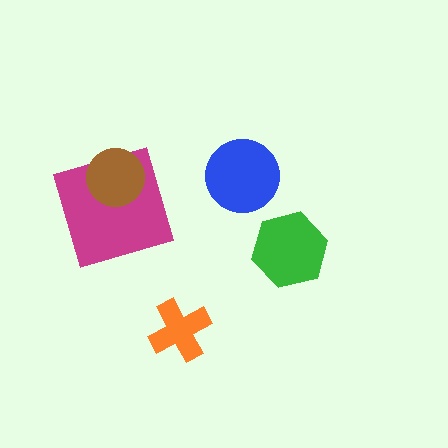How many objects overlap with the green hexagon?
0 objects overlap with the green hexagon.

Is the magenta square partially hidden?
Yes, it is partially covered by another shape.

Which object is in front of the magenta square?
The brown circle is in front of the magenta square.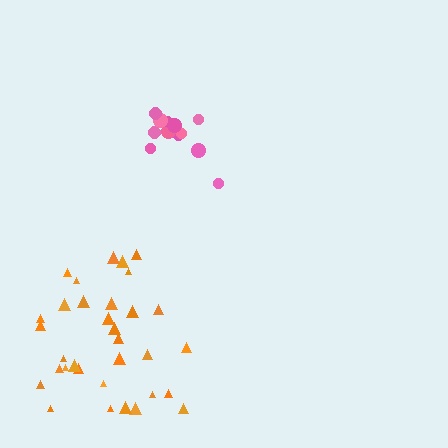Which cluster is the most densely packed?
Pink.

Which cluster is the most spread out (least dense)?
Orange.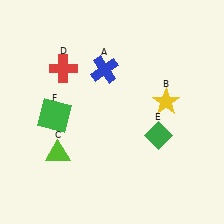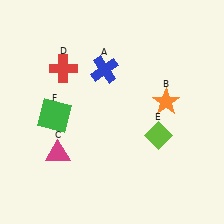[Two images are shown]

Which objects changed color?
B changed from yellow to orange. C changed from lime to magenta. E changed from green to lime.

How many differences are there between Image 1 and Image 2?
There are 3 differences between the two images.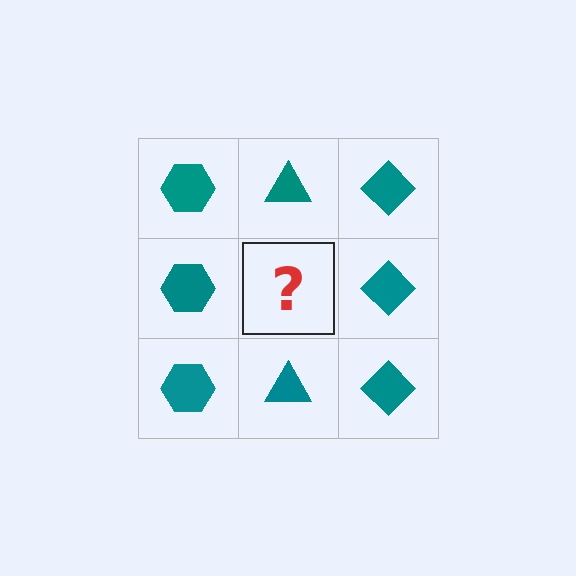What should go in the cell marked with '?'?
The missing cell should contain a teal triangle.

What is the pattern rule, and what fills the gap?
The rule is that each column has a consistent shape. The gap should be filled with a teal triangle.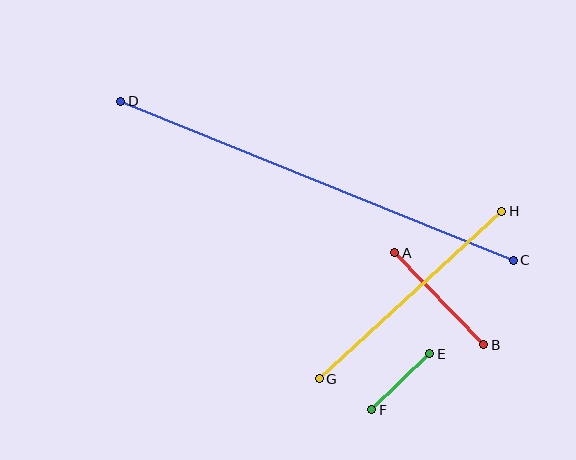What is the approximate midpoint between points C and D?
The midpoint is at approximately (317, 181) pixels.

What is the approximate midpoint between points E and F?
The midpoint is at approximately (401, 382) pixels.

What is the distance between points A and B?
The distance is approximately 128 pixels.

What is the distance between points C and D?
The distance is approximately 424 pixels.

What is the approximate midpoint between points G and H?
The midpoint is at approximately (410, 295) pixels.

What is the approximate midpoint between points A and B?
The midpoint is at approximately (439, 299) pixels.